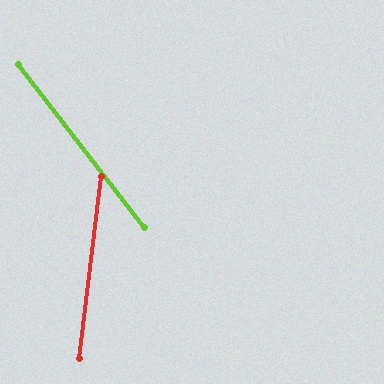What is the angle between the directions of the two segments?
Approximately 44 degrees.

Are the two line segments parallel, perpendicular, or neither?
Neither parallel nor perpendicular — they differ by about 44°.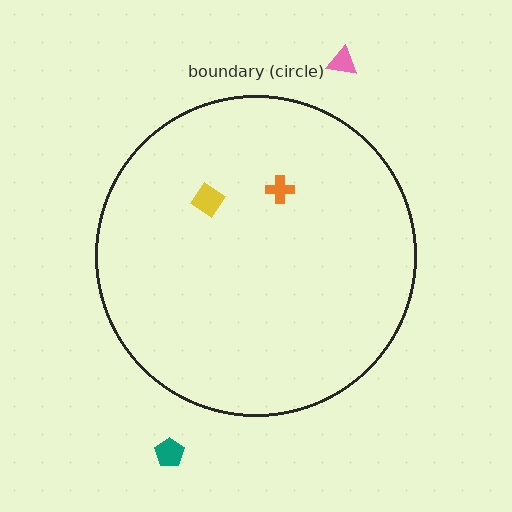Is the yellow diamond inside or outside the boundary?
Inside.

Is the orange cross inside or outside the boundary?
Inside.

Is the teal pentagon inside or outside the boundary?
Outside.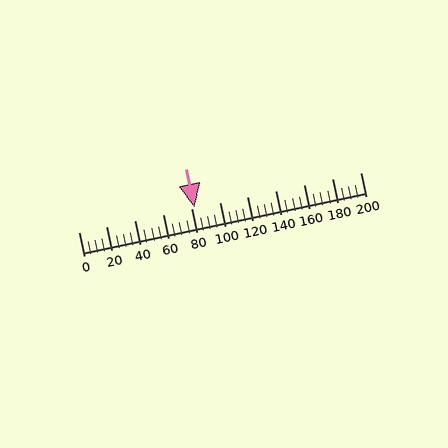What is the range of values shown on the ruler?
The ruler shows values from 0 to 200.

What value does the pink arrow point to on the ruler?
The pink arrow points to approximately 82.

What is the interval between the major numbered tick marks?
The major tick marks are spaced 20 units apart.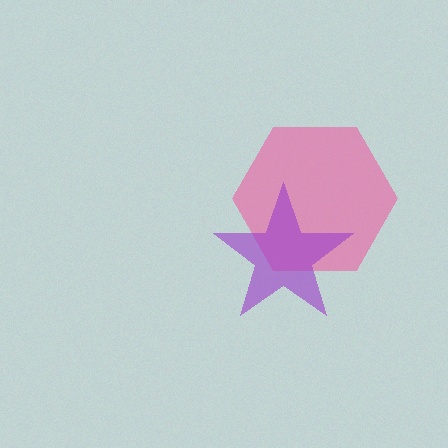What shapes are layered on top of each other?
The layered shapes are: a pink hexagon, a purple star.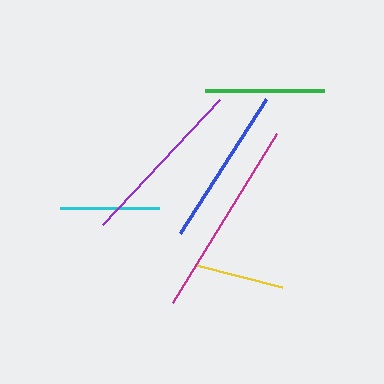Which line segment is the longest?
The magenta line is the longest at approximately 199 pixels.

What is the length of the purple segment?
The purple segment is approximately 172 pixels long.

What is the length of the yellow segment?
The yellow segment is approximately 89 pixels long.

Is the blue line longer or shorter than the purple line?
The purple line is longer than the blue line.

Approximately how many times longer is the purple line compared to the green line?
The purple line is approximately 1.4 times the length of the green line.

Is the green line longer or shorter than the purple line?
The purple line is longer than the green line.